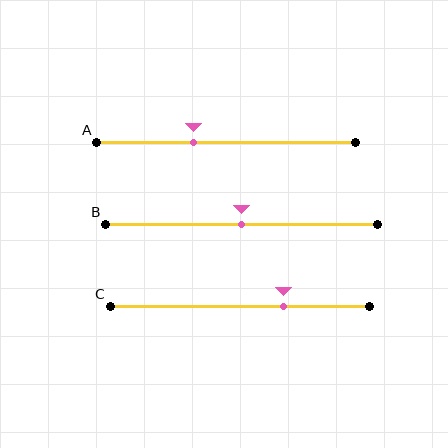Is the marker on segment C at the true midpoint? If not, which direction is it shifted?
No, the marker on segment C is shifted to the right by about 17% of the segment length.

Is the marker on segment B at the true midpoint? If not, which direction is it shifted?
Yes, the marker on segment B is at the true midpoint.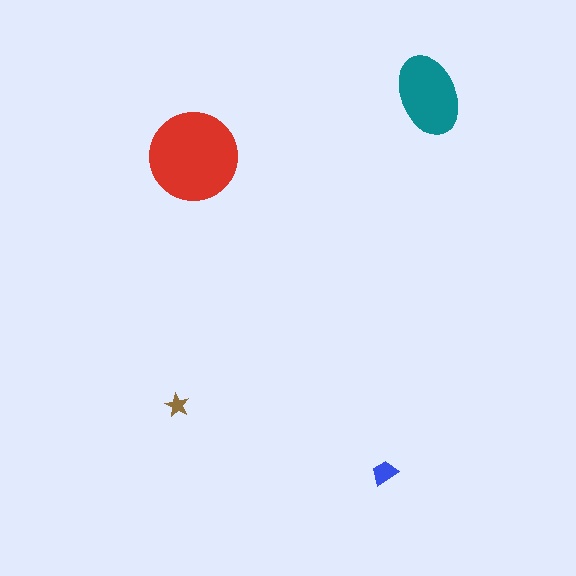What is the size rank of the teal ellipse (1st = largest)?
2nd.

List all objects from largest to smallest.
The red circle, the teal ellipse, the blue trapezoid, the brown star.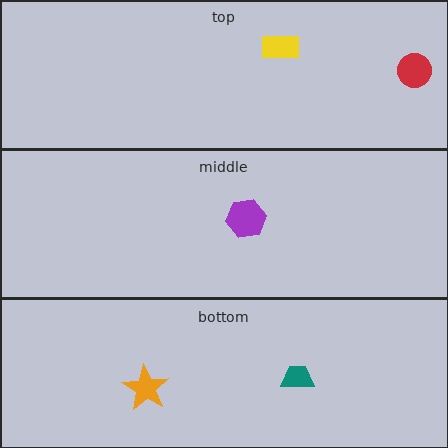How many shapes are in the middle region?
1.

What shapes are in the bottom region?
The orange star, the teal trapezoid.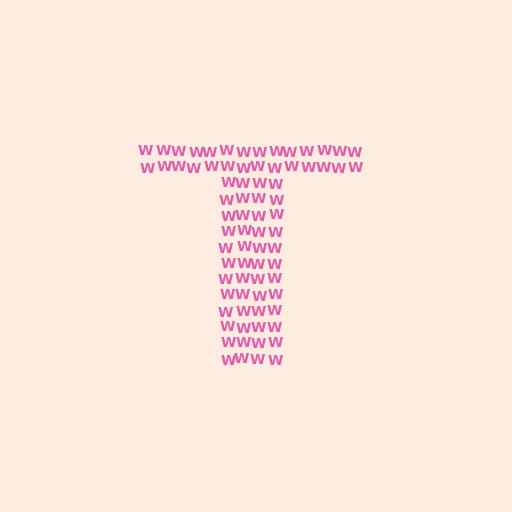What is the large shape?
The large shape is the letter T.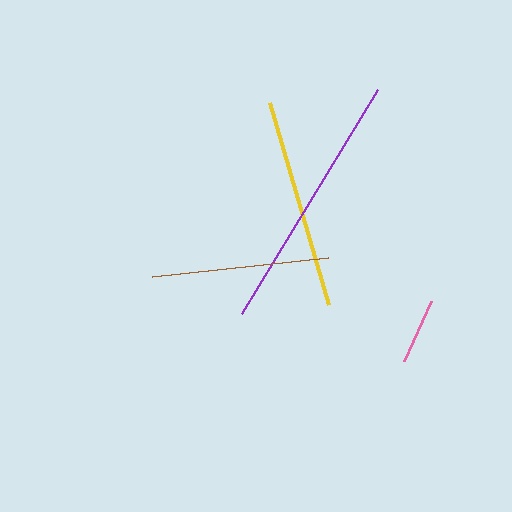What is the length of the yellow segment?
The yellow segment is approximately 210 pixels long.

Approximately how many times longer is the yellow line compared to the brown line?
The yellow line is approximately 1.2 times the length of the brown line.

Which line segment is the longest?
The purple line is the longest at approximately 262 pixels.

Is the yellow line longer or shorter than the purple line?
The purple line is longer than the yellow line.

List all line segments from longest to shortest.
From longest to shortest: purple, yellow, brown, pink.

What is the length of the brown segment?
The brown segment is approximately 177 pixels long.